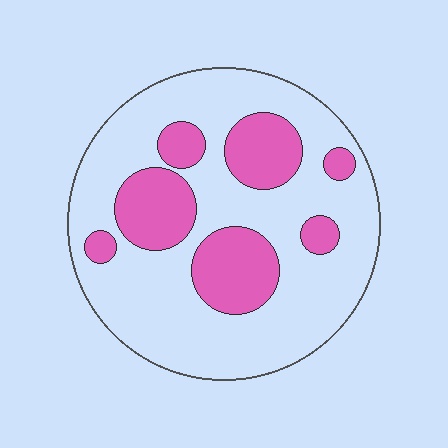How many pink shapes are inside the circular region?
7.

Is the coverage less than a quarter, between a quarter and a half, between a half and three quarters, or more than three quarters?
Between a quarter and a half.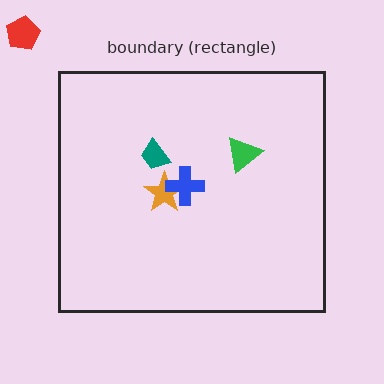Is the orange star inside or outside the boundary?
Inside.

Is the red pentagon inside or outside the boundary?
Outside.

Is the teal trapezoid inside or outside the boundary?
Inside.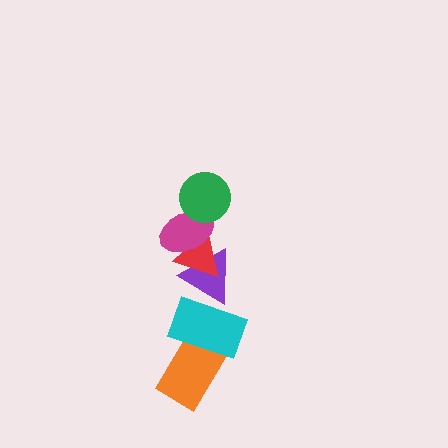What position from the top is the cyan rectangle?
The cyan rectangle is 5th from the top.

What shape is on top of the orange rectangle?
The cyan rectangle is on top of the orange rectangle.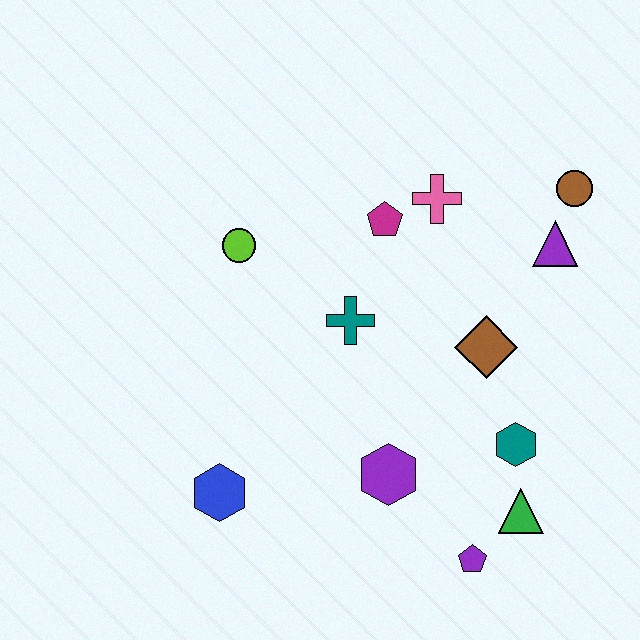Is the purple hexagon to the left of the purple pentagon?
Yes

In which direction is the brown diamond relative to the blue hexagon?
The brown diamond is to the right of the blue hexagon.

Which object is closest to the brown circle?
The purple triangle is closest to the brown circle.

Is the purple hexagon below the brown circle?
Yes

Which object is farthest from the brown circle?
The blue hexagon is farthest from the brown circle.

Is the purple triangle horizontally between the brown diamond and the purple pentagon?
No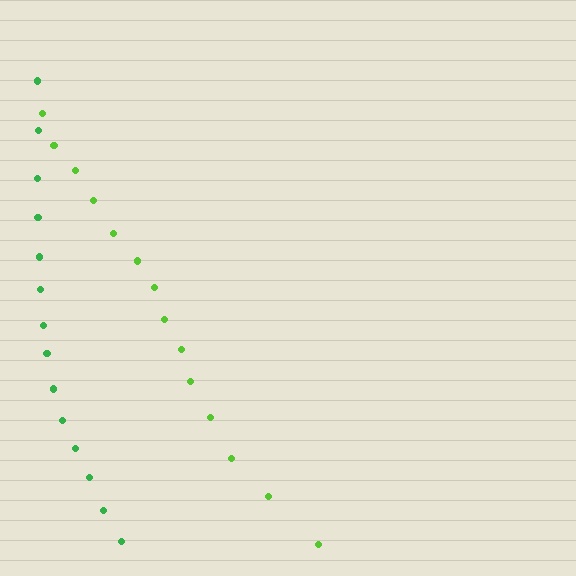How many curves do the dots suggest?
There are 2 distinct paths.